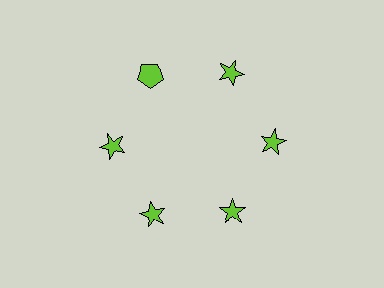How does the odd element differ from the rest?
It has a different shape: pentagon instead of star.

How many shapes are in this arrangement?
There are 6 shapes arranged in a ring pattern.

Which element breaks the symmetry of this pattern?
The lime pentagon at roughly the 11 o'clock position breaks the symmetry. All other shapes are lime stars.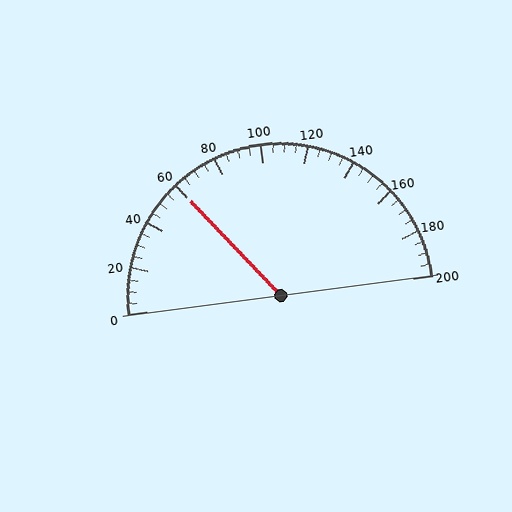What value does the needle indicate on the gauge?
The needle indicates approximately 60.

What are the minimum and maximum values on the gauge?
The gauge ranges from 0 to 200.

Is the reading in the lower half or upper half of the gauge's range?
The reading is in the lower half of the range (0 to 200).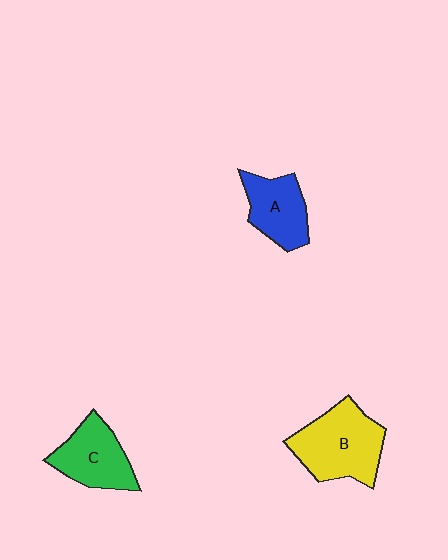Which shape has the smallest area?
Shape A (blue).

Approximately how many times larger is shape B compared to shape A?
Approximately 1.5 times.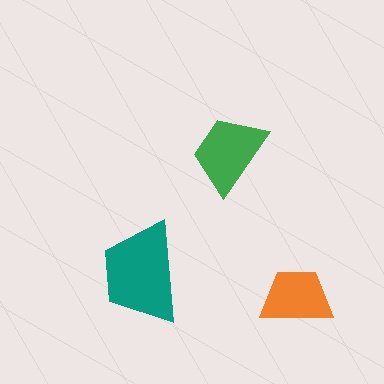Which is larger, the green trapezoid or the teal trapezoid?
The teal one.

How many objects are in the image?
There are 3 objects in the image.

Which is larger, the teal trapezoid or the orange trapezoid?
The teal one.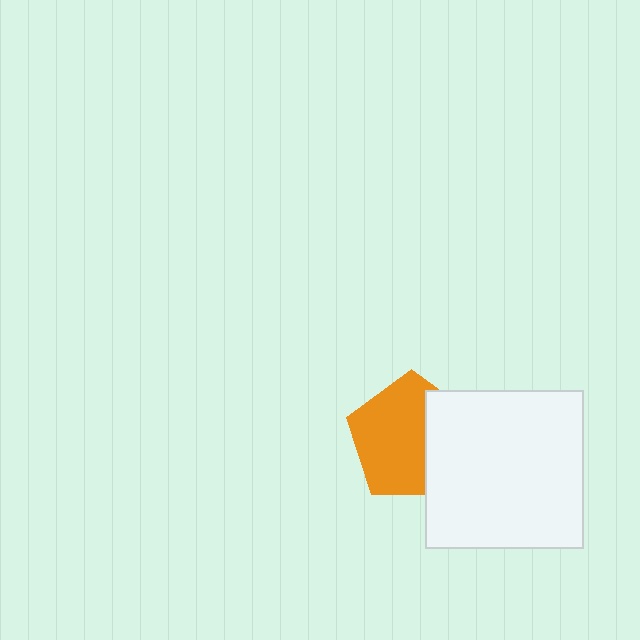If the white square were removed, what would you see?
You would see the complete orange pentagon.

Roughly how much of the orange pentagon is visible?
About half of it is visible (roughly 65%).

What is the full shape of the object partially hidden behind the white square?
The partially hidden object is an orange pentagon.